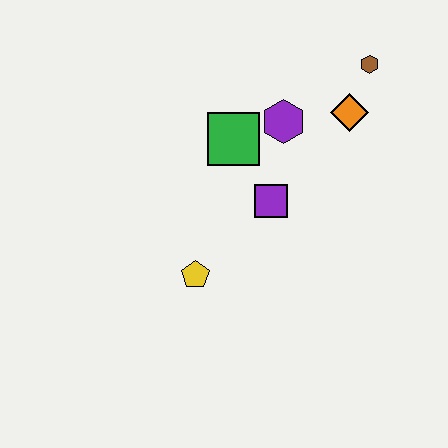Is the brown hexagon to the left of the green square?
No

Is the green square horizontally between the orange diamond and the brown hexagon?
No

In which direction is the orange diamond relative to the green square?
The orange diamond is to the right of the green square.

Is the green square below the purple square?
No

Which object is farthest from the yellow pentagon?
The brown hexagon is farthest from the yellow pentagon.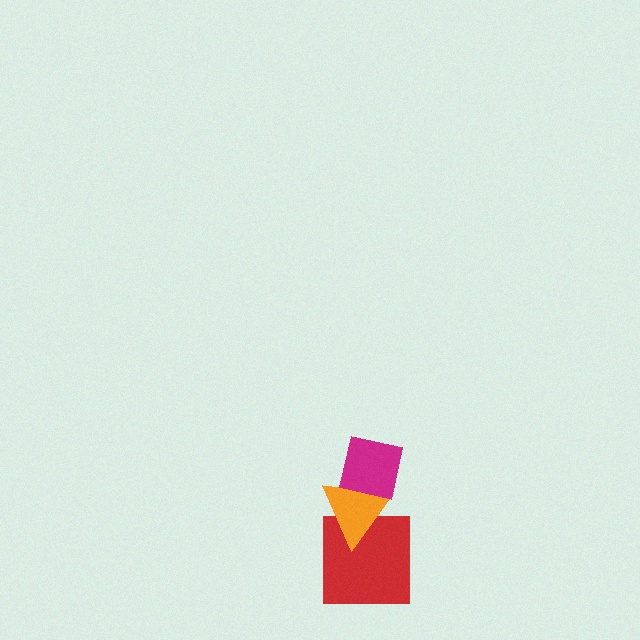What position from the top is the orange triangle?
The orange triangle is 2nd from the top.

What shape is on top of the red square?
The orange triangle is on top of the red square.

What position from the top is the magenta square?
The magenta square is 1st from the top.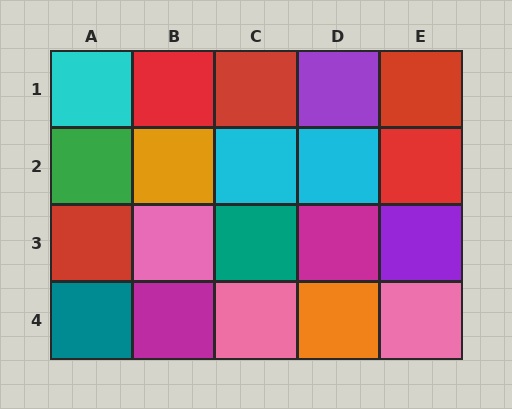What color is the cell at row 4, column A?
Teal.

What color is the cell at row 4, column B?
Magenta.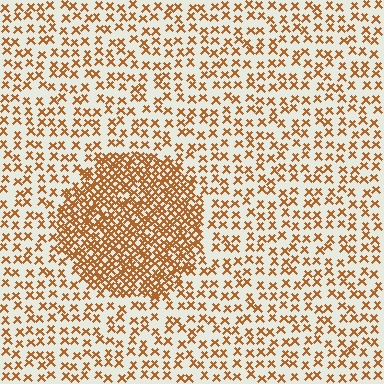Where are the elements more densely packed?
The elements are more densely packed inside the circle boundary.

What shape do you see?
I see a circle.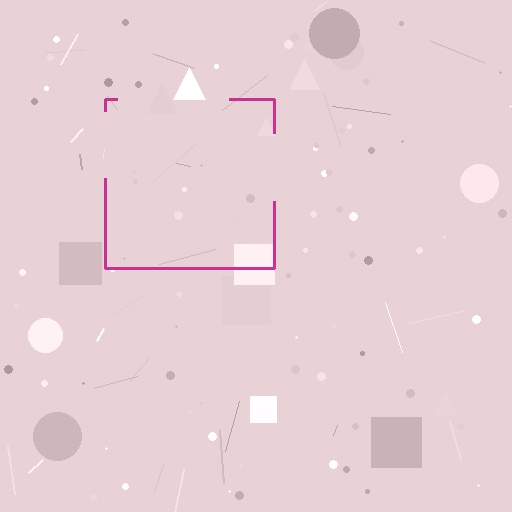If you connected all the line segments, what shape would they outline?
They would outline a square.